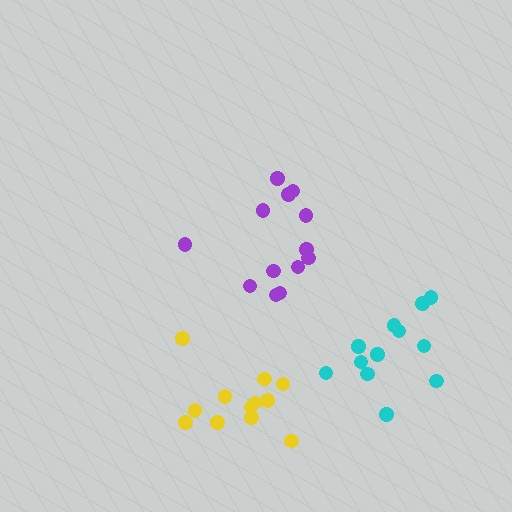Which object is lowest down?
The yellow cluster is bottommost.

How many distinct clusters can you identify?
There are 3 distinct clusters.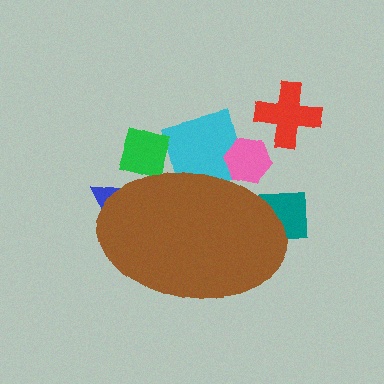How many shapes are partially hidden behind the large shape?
5 shapes are partially hidden.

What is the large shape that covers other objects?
A brown ellipse.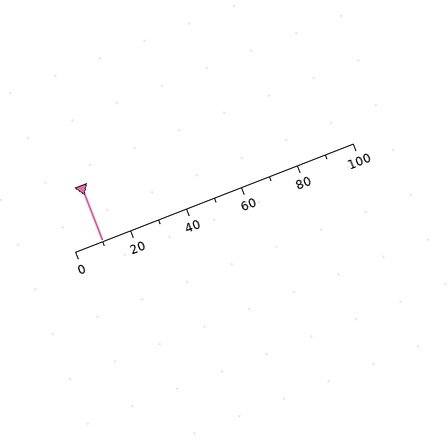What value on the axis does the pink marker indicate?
The marker indicates approximately 10.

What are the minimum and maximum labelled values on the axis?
The axis runs from 0 to 100.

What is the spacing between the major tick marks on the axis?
The major ticks are spaced 20 apart.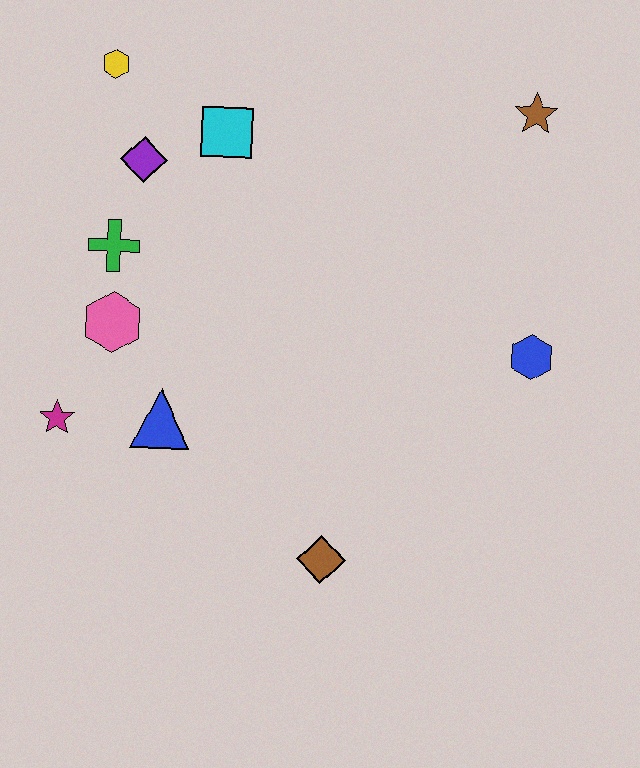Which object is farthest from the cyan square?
The brown diamond is farthest from the cyan square.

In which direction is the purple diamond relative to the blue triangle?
The purple diamond is above the blue triangle.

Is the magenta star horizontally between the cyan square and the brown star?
No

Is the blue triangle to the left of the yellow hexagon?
No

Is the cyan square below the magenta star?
No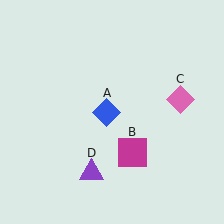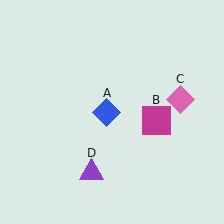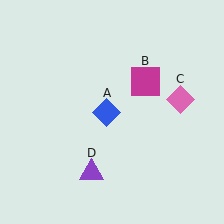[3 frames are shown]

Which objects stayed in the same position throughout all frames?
Blue diamond (object A) and pink diamond (object C) and purple triangle (object D) remained stationary.